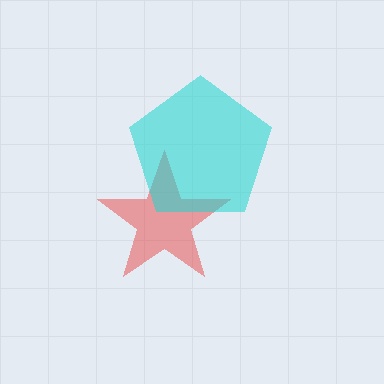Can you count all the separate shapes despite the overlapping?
Yes, there are 2 separate shapes.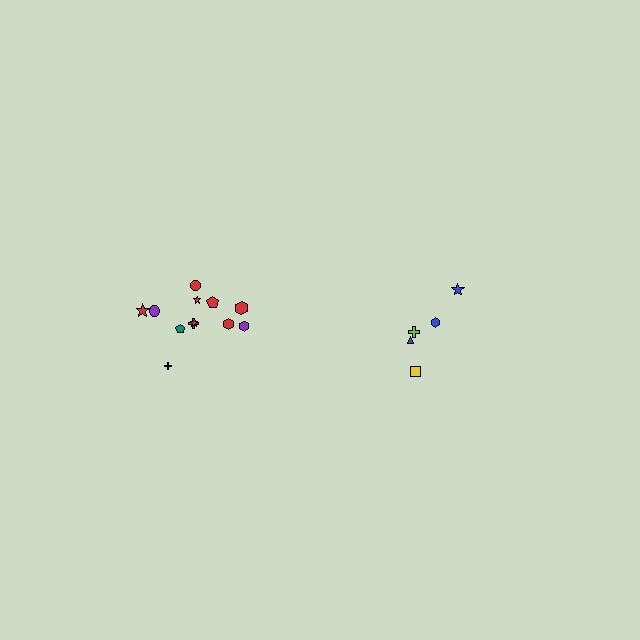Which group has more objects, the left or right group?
The left group.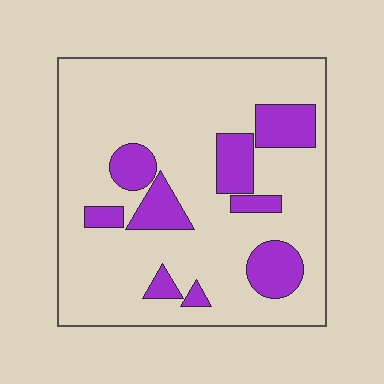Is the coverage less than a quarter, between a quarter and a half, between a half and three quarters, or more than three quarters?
Less than a quarter.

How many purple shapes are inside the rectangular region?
9.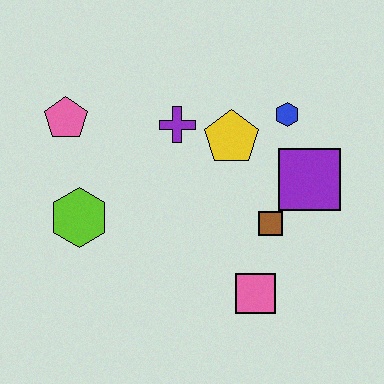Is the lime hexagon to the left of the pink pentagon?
No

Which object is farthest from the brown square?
The pink pentagon is farthest from the brown square.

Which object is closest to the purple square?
The brown square is closest to the purple square.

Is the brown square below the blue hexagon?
Yes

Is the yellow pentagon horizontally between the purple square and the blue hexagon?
No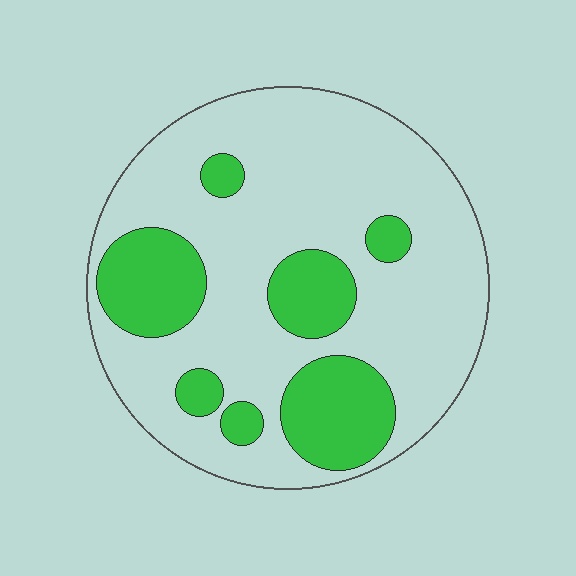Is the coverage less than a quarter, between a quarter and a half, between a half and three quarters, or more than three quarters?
Between a quarter and a half.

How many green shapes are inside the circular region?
7.